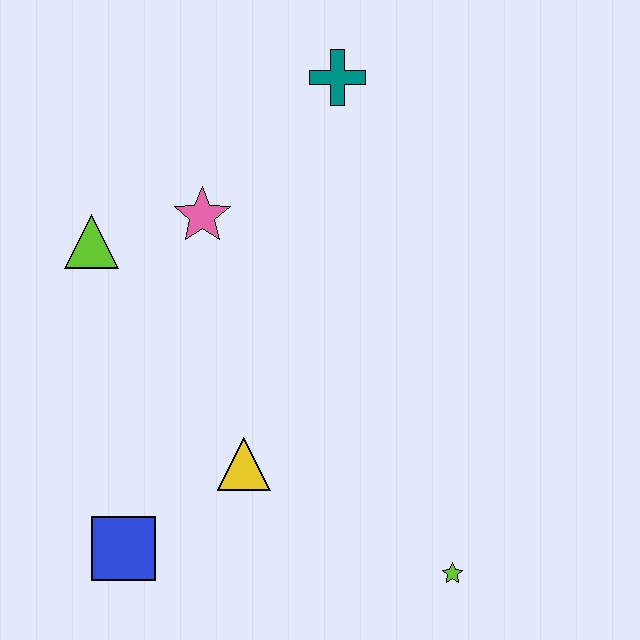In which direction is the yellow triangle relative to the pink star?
The yellow triangle is below the pink star.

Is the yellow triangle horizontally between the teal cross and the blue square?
Yes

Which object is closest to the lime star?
The yellow triangle is closest to the lime star.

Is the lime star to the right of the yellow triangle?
Yes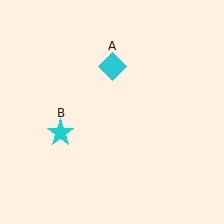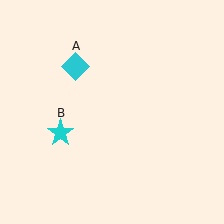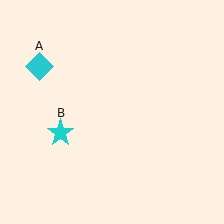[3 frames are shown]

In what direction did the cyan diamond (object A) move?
The cyan diamond (object A) moved left.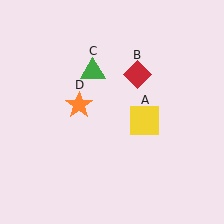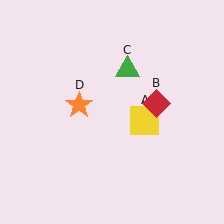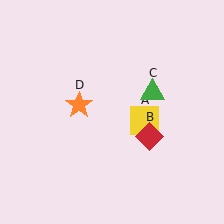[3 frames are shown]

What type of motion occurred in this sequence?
The red diamond (object B), green triangle (object C) rotated clockwise around the center of the scene.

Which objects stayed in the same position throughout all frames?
Yellow square (object A) and orange star (object D) remained stationary.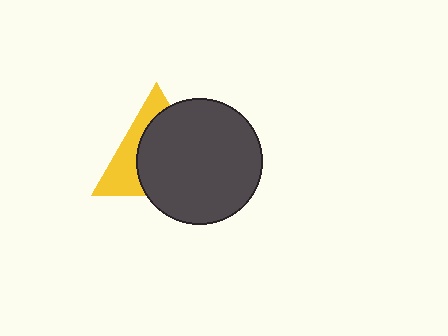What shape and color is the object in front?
The object in front is a dark gray circle.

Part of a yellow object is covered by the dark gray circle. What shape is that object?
It is a triangle.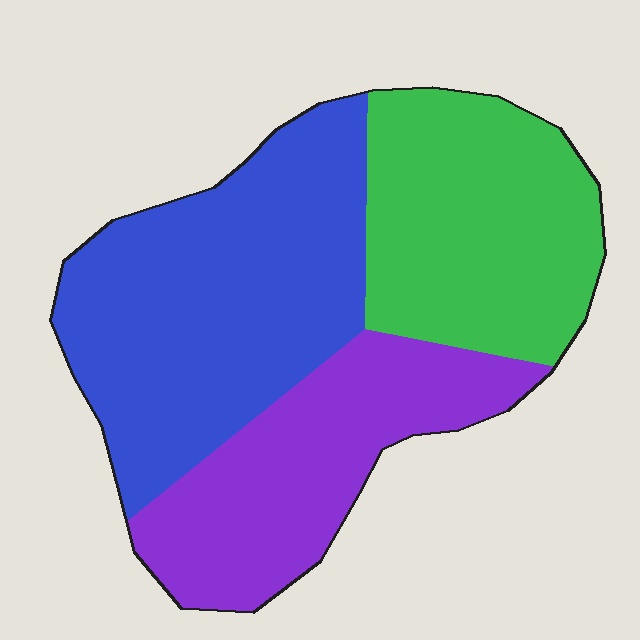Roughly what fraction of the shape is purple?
Purple takes up between a sixth and a third of the shape.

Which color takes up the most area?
Blue, at roughly 40%.